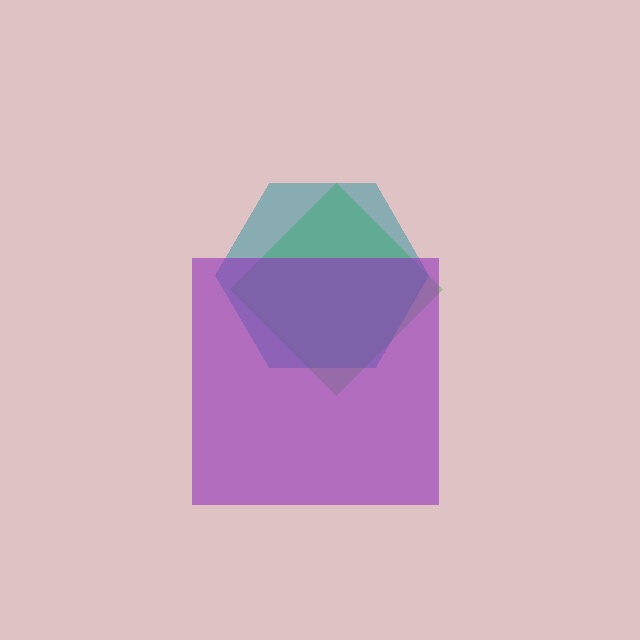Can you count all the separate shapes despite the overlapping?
Yes, there are 3 separate shapes.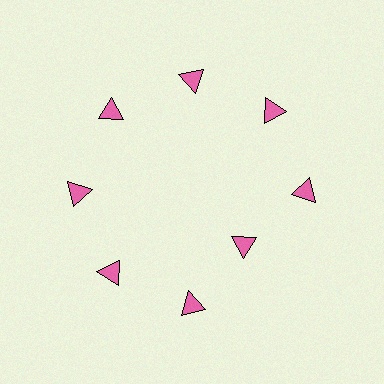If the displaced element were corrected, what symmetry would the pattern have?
It would have 8-fold rotational symmetry — the pattern would map onto itself every 45 degrees.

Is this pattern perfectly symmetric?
No. The 8 pink triangles are arranged in a ring, but one element near the 4 o'clock position is pulled inward toward the center, breaking the 8-fold rotational symmetry.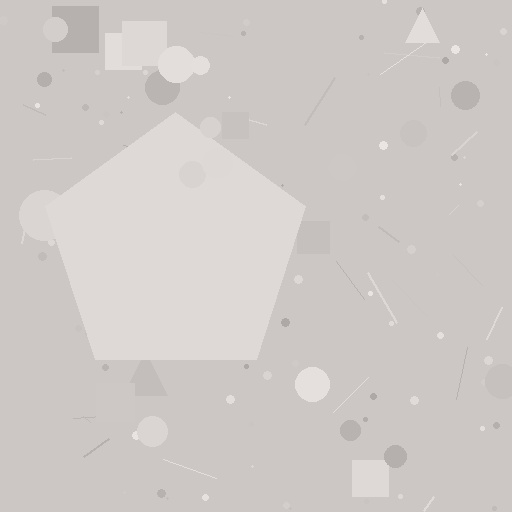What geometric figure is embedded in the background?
A pentagon is embedded in the background.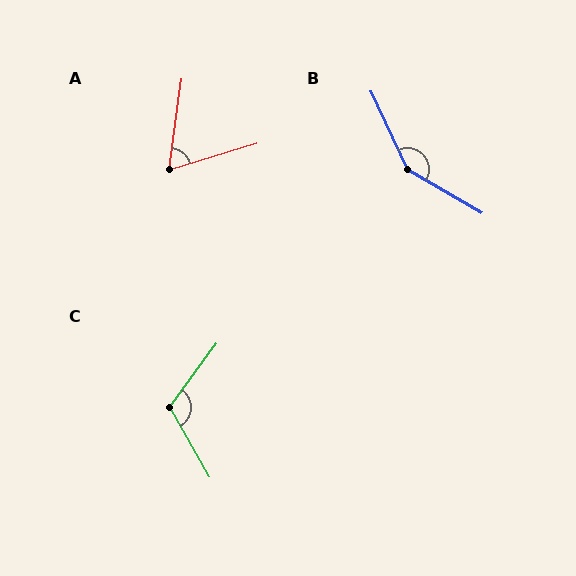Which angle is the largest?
B, at approximately 145 degrees.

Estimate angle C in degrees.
Approximately 113 degrees.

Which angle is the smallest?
A, at approximately 65 degrees.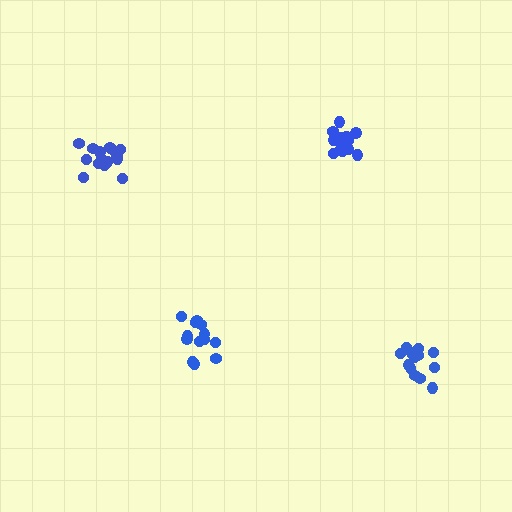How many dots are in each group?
Group 1: 13 dots, Group 2: 16 dots, Group 3: 14 dots, Group 4: 13 dots (56 total).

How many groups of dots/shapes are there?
There are 4 groups.